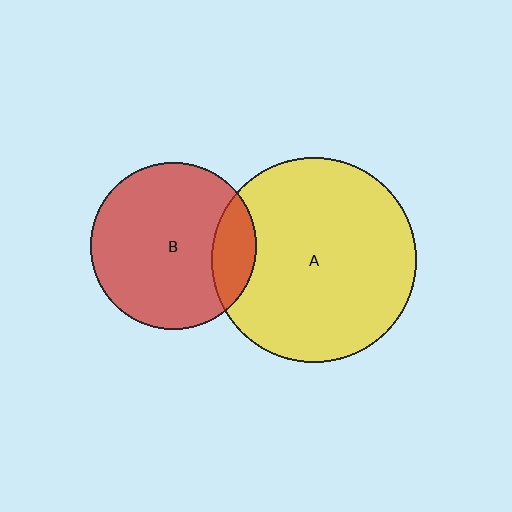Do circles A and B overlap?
Yes.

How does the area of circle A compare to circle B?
Approximately 1.5 times.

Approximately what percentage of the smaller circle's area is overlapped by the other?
Approximately 15%.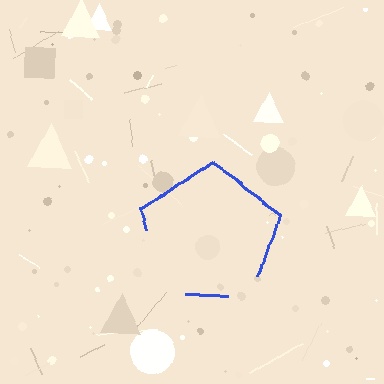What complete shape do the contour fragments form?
The contour fragments form a pentagon.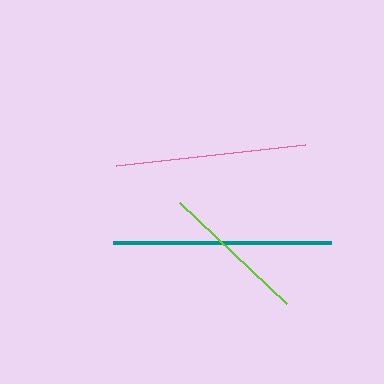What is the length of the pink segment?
The pink segment is approximately 190 pixels long.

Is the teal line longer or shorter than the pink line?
The teal line is longer than the pink line.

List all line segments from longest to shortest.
From longest to shortest: teal, pink, lime.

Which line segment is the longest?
The teal line is the longest at approximately 219 pixels.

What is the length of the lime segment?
The lime segment is approximately 147 pixels long.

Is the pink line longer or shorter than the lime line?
The pink line is longer than the lime line.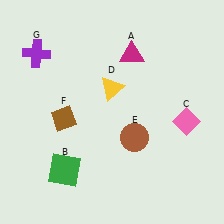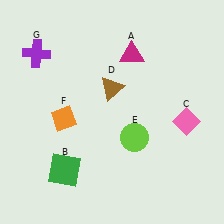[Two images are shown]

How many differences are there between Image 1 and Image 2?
There are 3 differences between the two images.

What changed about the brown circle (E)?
In Image 1, E is brown. In Image 2, it changed to lime.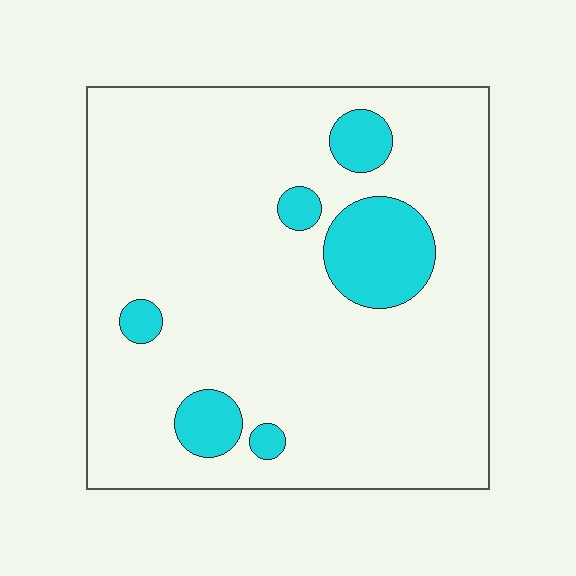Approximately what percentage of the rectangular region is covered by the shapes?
Approximately 15%.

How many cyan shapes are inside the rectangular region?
6.